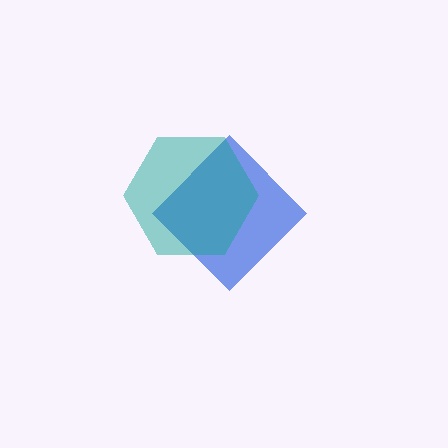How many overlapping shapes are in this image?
There are 2 overlapping shapes in the image.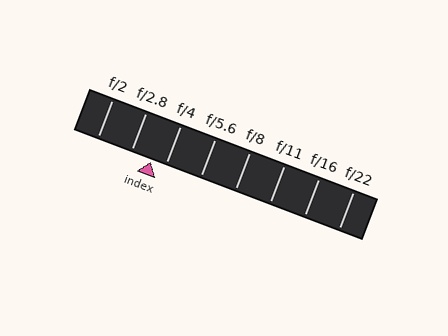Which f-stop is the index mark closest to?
The index mark is closest to f/4.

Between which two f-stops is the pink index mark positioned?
The index mark is between f/2.8 and f/4.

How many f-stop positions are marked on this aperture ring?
There are 8 f-stop positions marked.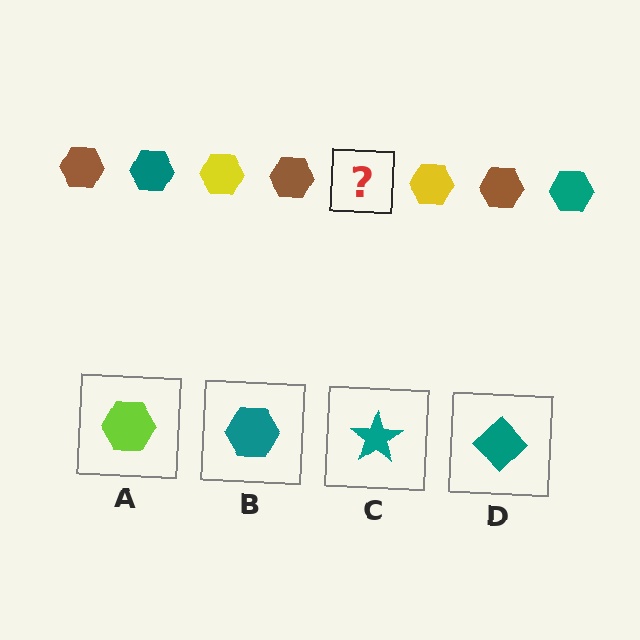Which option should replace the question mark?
Option B.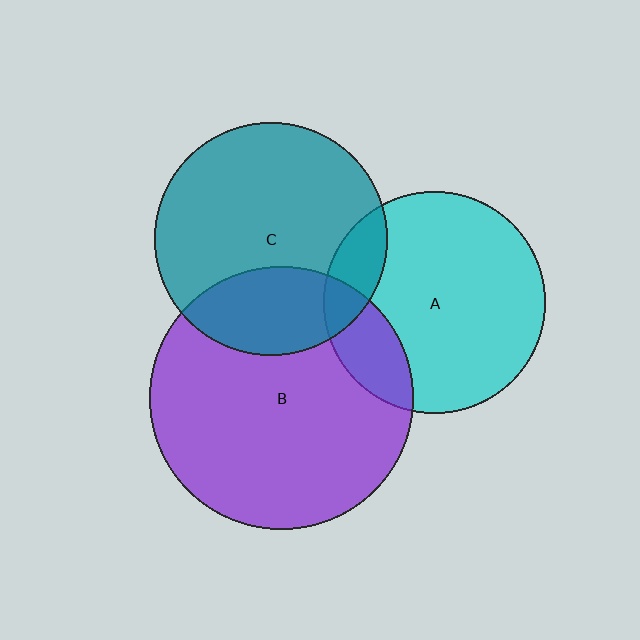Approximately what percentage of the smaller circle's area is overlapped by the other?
Approximately 25%.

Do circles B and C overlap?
Yes.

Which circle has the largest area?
Circle B (purple).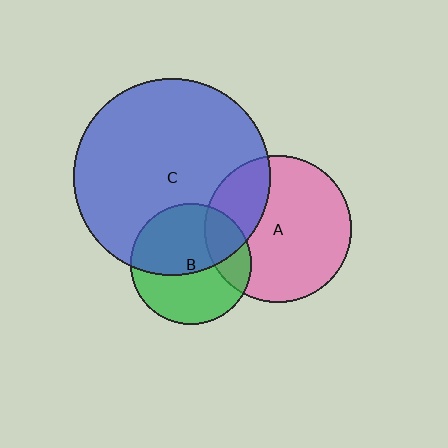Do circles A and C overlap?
Yes.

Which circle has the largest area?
Circle C (blue).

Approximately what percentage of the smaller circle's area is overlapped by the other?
Approximately 25%.